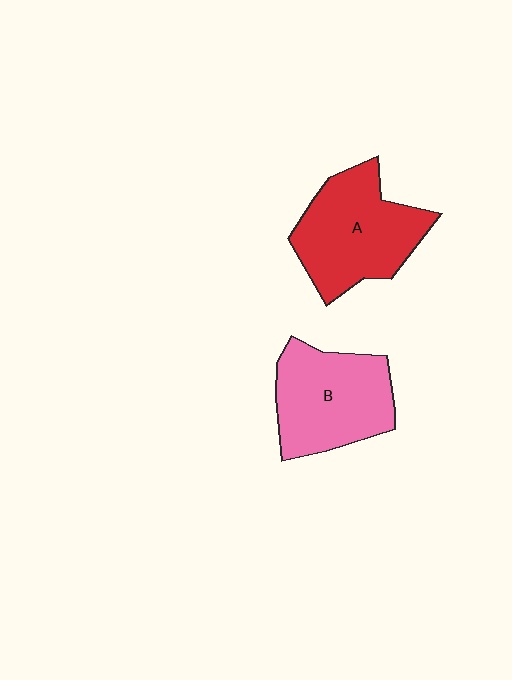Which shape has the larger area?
Shape A (red).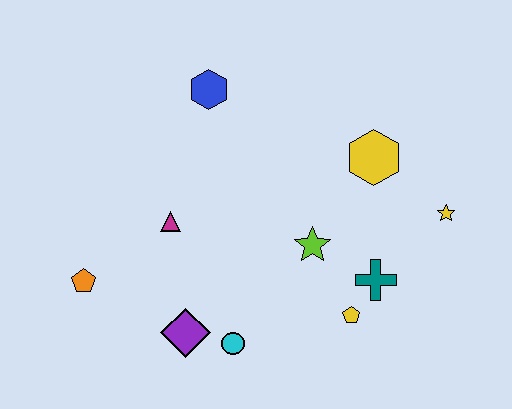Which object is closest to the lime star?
The teal cross is closest to the lime star.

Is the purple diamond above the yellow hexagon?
No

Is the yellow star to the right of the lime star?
Yes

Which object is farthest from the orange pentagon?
The yellow star is farthest from the orange pentagon.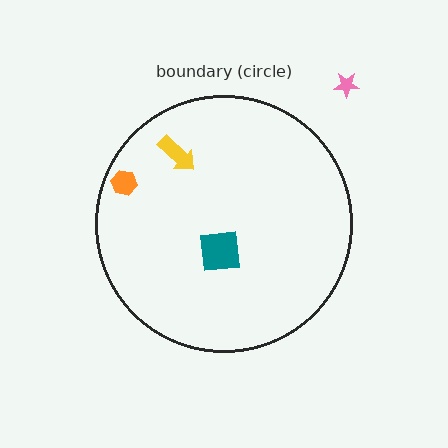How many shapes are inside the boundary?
3 inside, 1 outside.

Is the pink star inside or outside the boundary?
Outside.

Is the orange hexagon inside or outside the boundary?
Inside.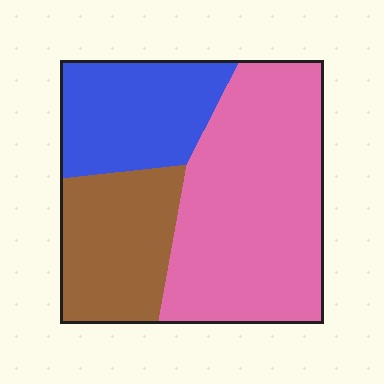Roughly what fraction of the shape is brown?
Brown covers roughly 25% of the shape.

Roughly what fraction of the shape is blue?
Blue covers around 25% of the shape.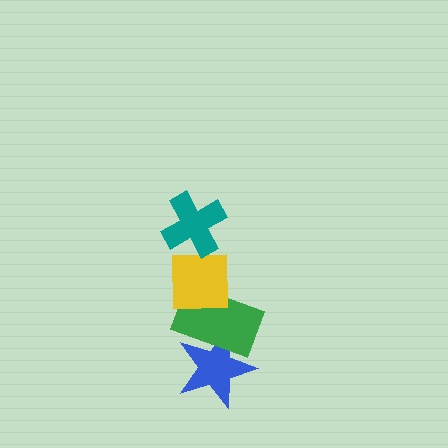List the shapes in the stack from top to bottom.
From top to bottom: the teal cross, the yellow square, the green rectangle, the blue star.